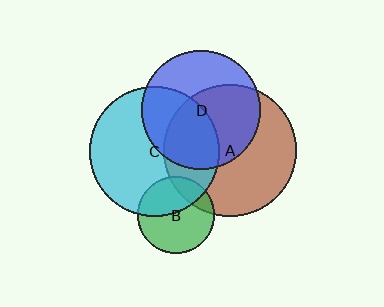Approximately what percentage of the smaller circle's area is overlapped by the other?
Approximately 55%.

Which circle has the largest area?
Circle A (brown).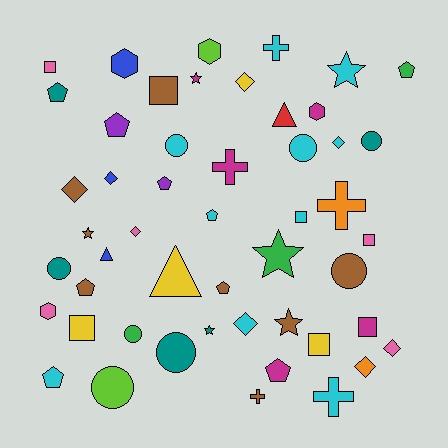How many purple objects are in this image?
There are 2 purple objects.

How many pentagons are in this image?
There are 9 pentagons.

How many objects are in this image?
There are 50 objects.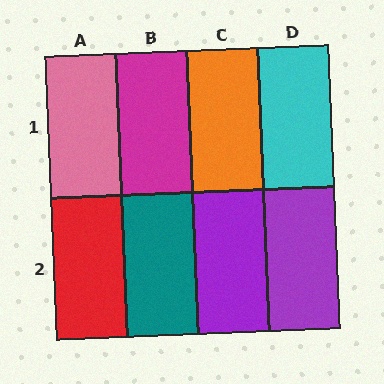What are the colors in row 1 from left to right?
Pink, magenta, orange, cyan.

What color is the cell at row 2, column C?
Purple.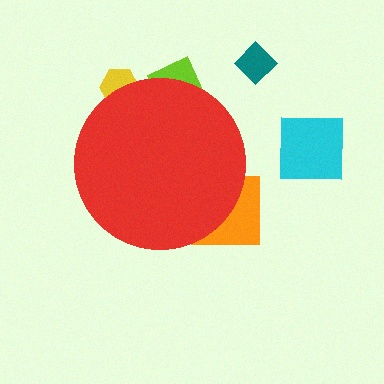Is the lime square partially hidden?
Yes, the lime square is partially hidden behind the red circle.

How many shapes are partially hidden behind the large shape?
3 shapes are partially hidden.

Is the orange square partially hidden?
Yes, the orange square is partially hidden behind the red circle.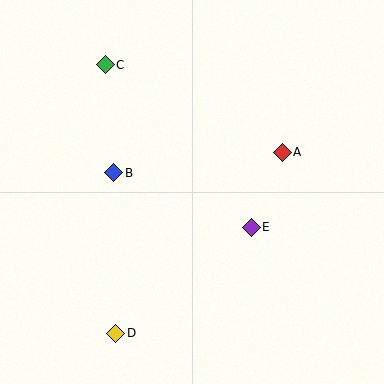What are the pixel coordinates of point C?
Point C is at (105, 65).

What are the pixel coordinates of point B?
Point B is at (114, 173).